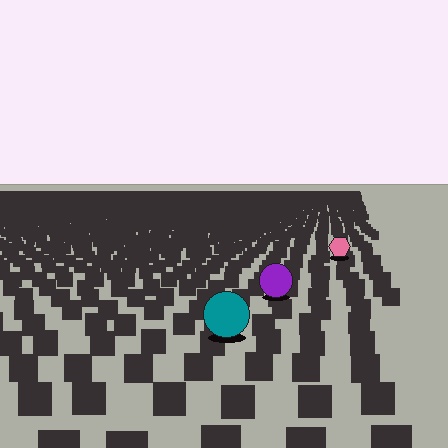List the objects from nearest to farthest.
From nearest to farthest: the teal circle, the purple circle, the pink hexagon.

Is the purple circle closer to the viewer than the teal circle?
No. The teal circle is closer — you can tell from the texture gradient: the ground texture is coarser near it.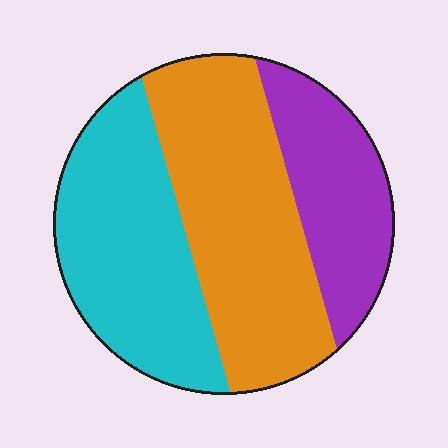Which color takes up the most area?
Orange, at roughly 40%.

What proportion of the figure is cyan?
Cyan covers about 35% of the figure.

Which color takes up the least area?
Purple, at roughly 25%.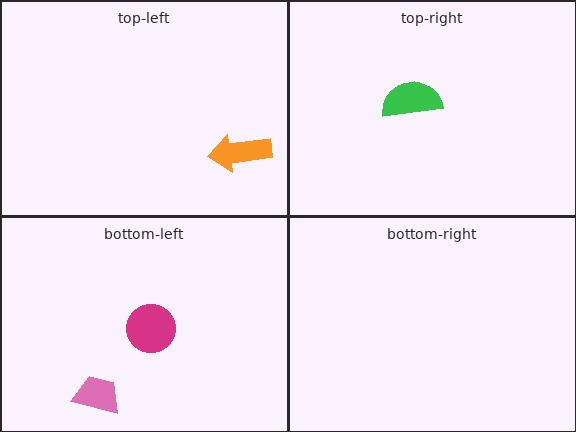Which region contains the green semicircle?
The top-right region.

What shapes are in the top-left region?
The orange arrow.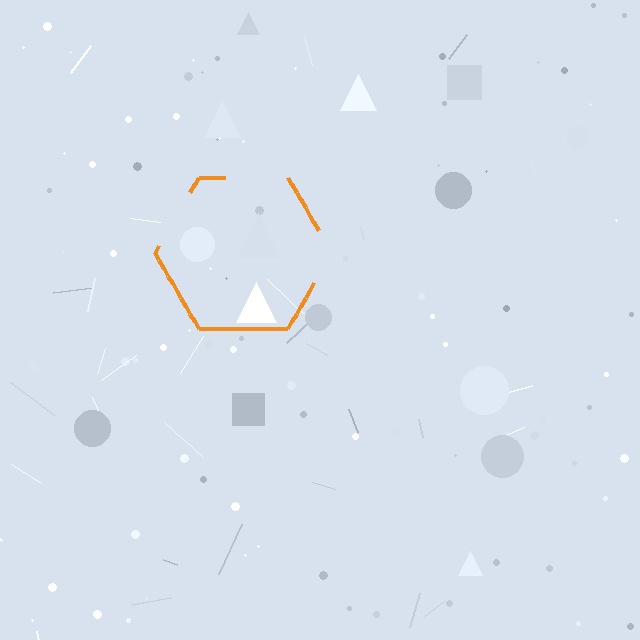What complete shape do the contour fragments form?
The contour fragments form a hexagon.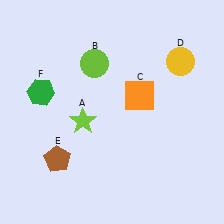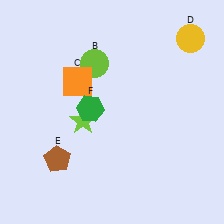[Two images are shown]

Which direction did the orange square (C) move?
The orange square (C) moved left.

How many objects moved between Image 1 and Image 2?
3 objects moved between the two images.